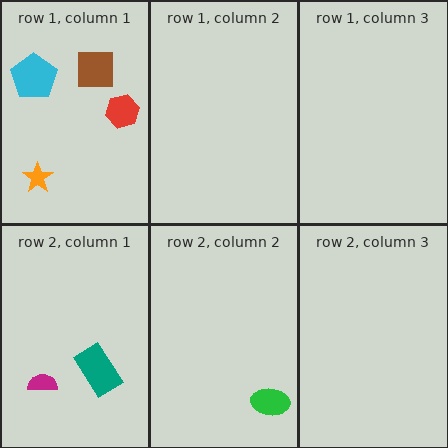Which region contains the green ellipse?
The row 2, column 2 region.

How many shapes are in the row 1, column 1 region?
4.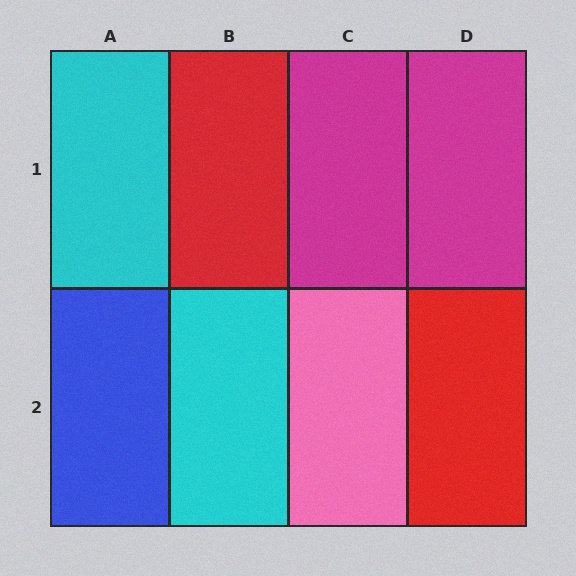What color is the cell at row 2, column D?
Red.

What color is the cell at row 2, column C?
Pink.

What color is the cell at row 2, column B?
Cyan.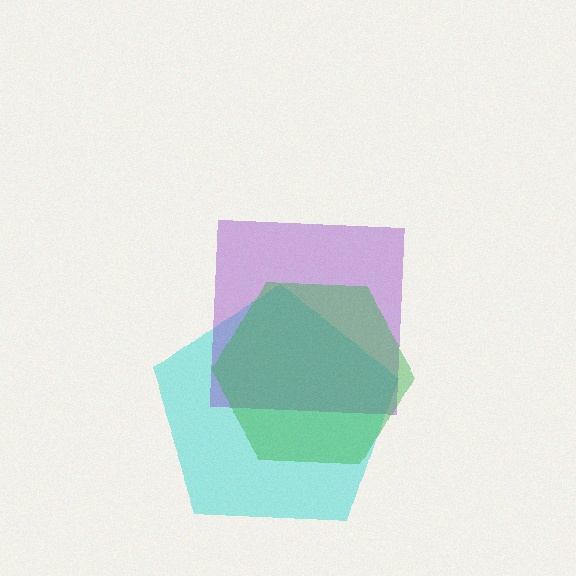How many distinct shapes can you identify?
There are 3 distinct shapes: a cyan pentagon, a purple square, a green hexagon.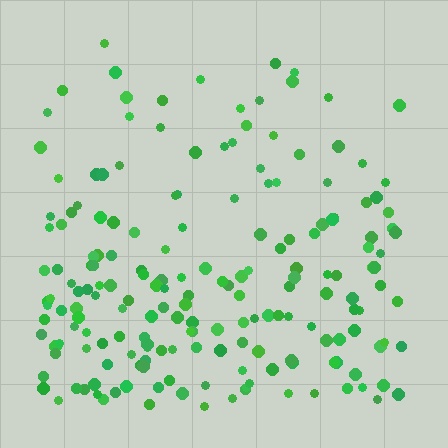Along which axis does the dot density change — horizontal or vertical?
Vertical.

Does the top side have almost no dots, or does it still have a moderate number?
Still a moderate number, just noticeably fewer than the bottom.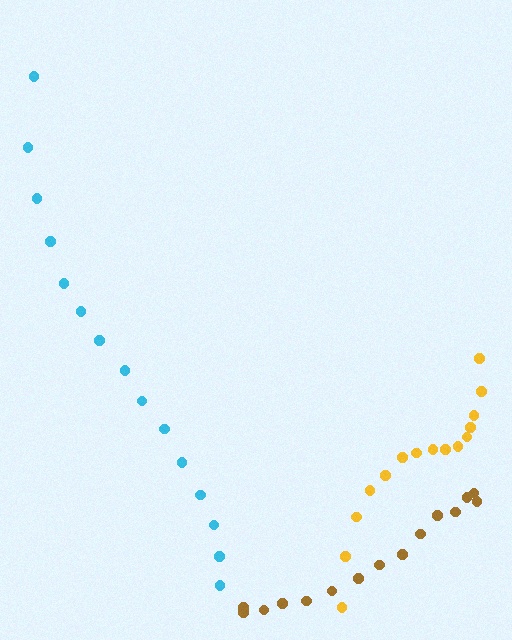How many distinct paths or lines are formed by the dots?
There are 3 distinct paths.